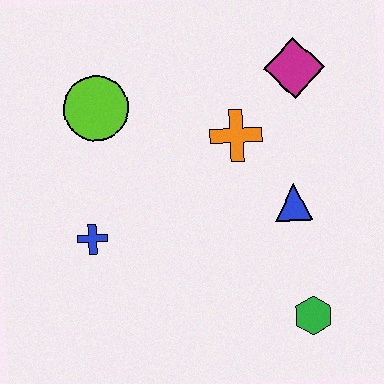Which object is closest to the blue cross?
The lime circle is closest to the blue cross.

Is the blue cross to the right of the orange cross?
No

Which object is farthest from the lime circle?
The green hexagon is farthest from the lime circle.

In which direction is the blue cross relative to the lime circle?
The blue cross is below the lime circle.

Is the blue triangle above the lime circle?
No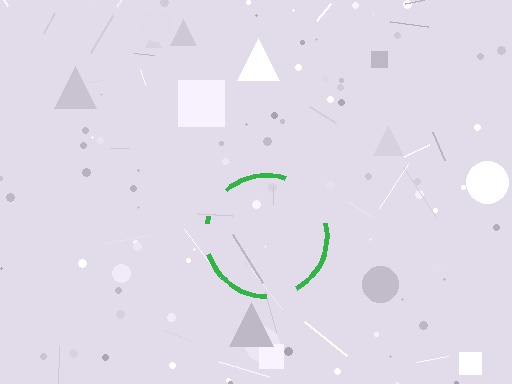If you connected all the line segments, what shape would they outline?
They would outline a circle.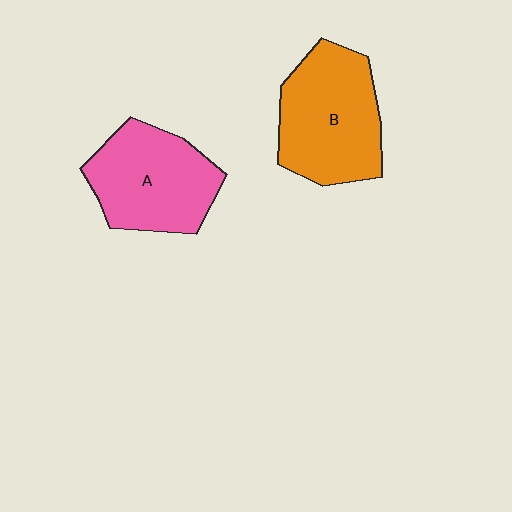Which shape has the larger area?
Shape B (orange).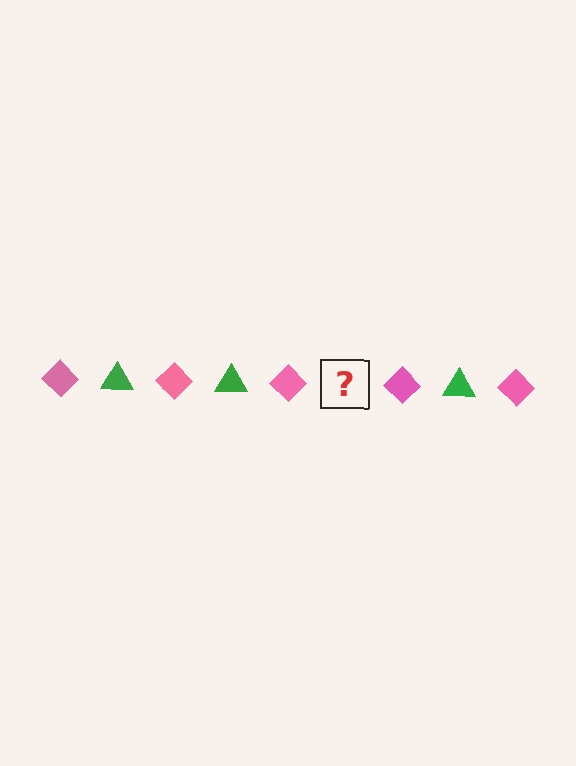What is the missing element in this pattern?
The missing element is a green triangle.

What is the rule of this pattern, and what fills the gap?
The rule is that the pattern alternates between pink diamond and green triangle. The gap should be filled with a green triangle.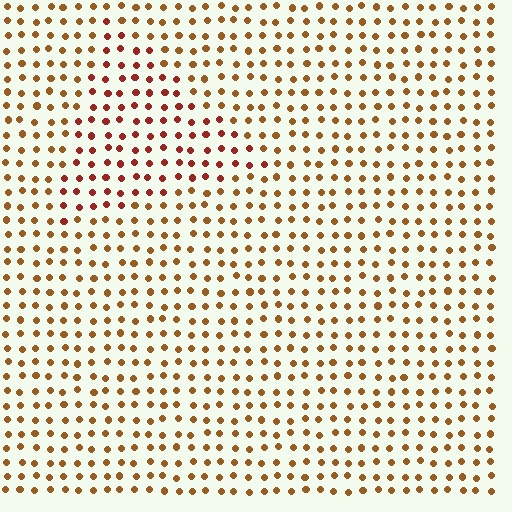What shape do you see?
I see a triangle.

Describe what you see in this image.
The image is filled with small brown elements in a uniform arrangement. A triangle-shaped region is visible where the elements are tinted to a slightly different hue, forming a subtle color boundary.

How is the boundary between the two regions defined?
The boundary is defined purely by a slight shift in hue (about 29 degrees). Spacing, size, and orientation are identical on both sides.